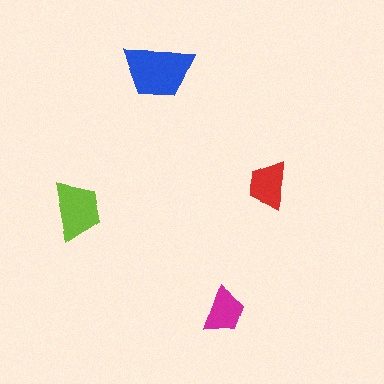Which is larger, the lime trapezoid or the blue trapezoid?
The blue one.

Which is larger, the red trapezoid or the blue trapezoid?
The blue one.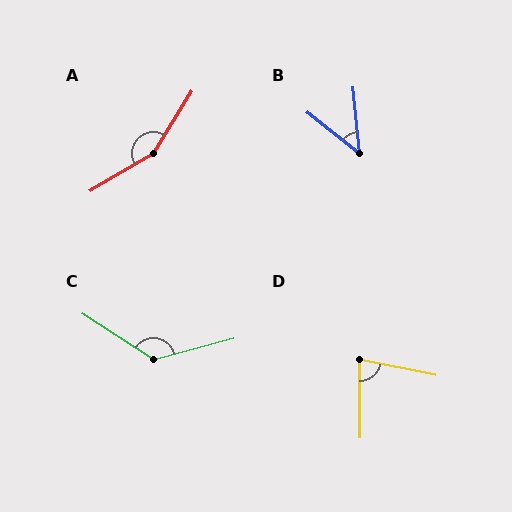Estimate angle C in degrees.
Approximately 132 degrees.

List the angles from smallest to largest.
B (46°), D (78°), C (132°), A (152°).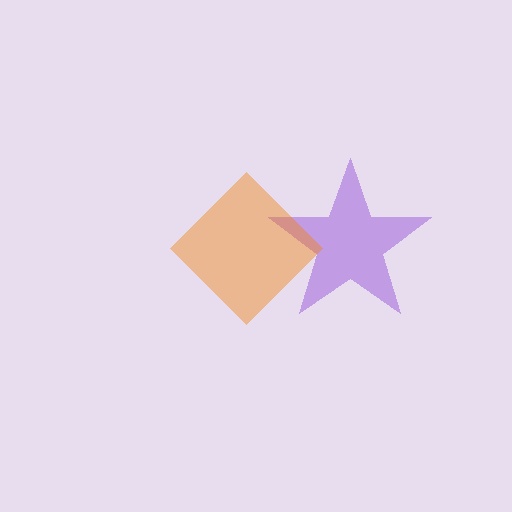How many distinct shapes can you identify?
There are 2 distinct shapes: a purple star, an orange diamond.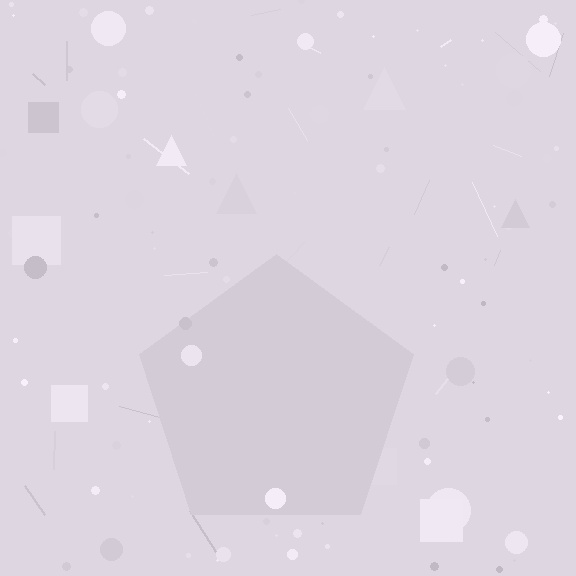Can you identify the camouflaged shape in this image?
The camouflaged shape is a pentagon.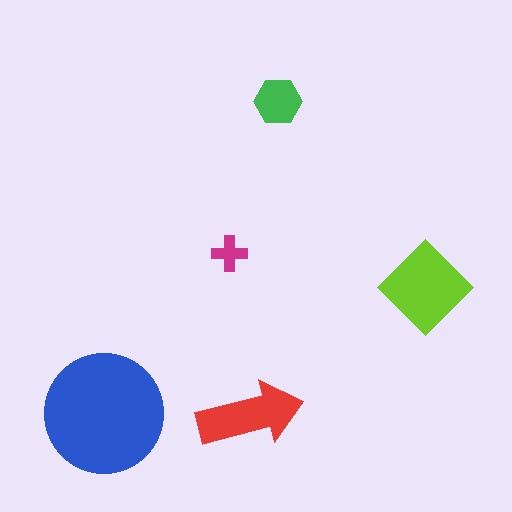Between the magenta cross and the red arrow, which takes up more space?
The red arrow.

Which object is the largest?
The blue circle.